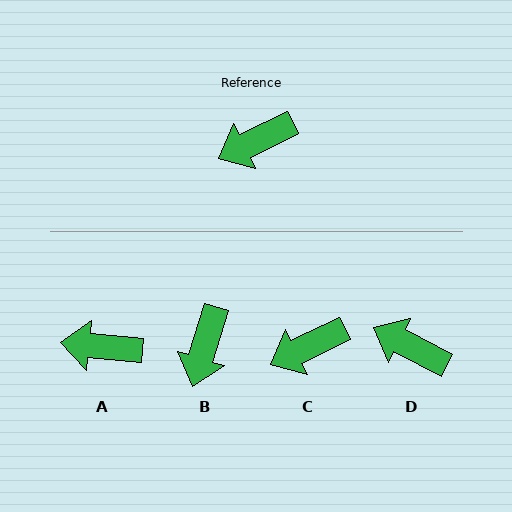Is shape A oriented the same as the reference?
No, it is off by about 32 degrees.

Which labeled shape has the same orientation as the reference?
C.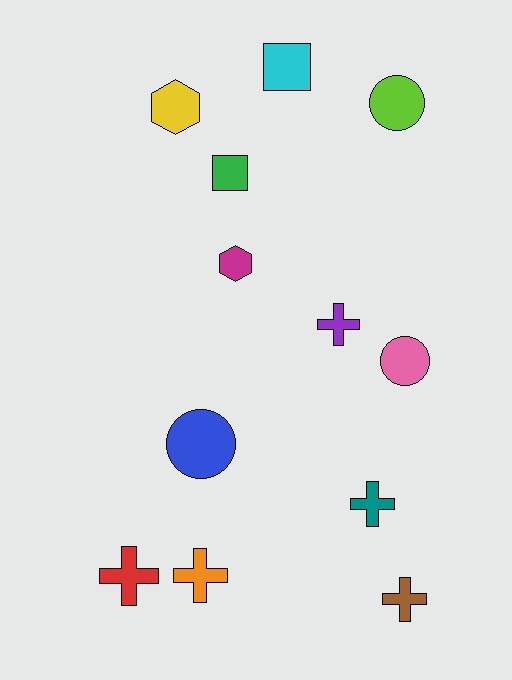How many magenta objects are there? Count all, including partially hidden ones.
There is 1 magenta object.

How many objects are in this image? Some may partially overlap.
There are 12 objects.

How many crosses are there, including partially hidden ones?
There are 5 crosses.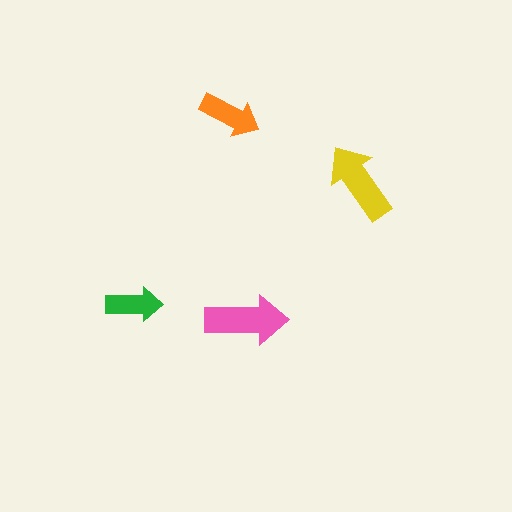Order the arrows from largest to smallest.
the pink one, the yellow one, the orange one, the green one.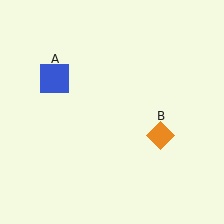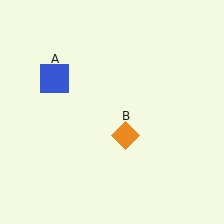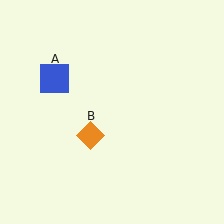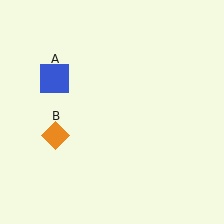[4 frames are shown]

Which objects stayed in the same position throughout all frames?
Blue square (object A) remained stationary.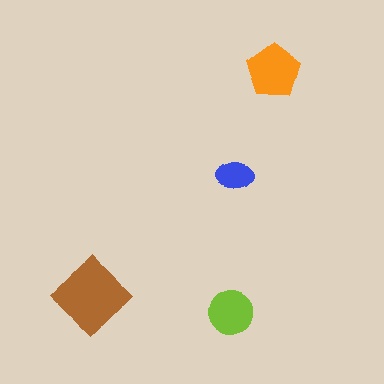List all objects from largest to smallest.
The brown diamond, the orange pentagon, the lime circle, the blue ellipse.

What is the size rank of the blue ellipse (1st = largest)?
4th.